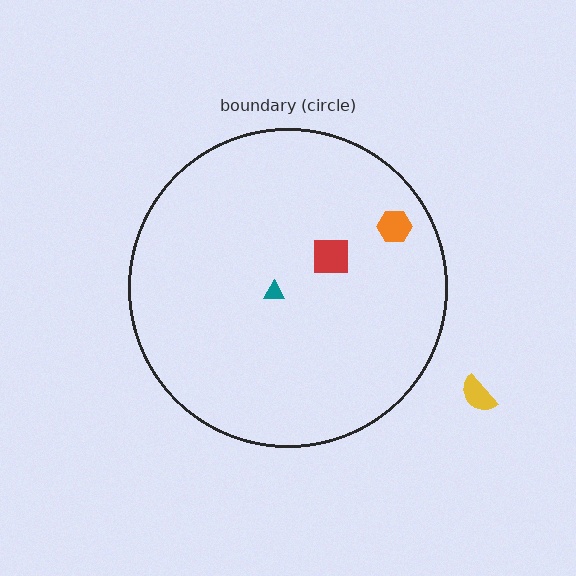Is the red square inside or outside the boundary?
Inside.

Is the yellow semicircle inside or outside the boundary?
Outside.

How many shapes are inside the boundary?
3 inside, 1 outside.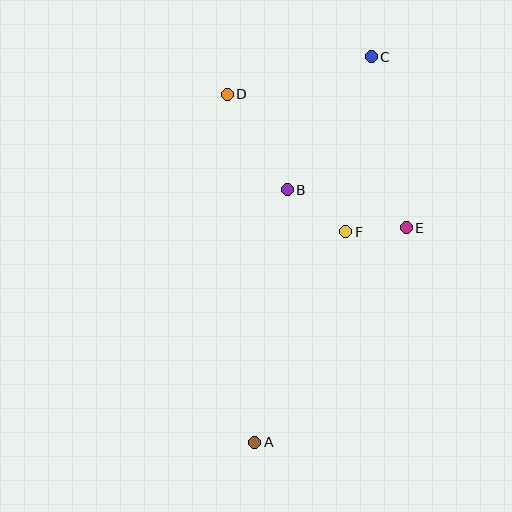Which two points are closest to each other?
Points E and F are closest to each other.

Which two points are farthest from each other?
Points A and C are farthest from each other.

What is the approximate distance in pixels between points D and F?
The distance between D and F is approximately 181 pixels.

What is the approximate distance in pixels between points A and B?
The distance between A and B is approximately 255 pixels.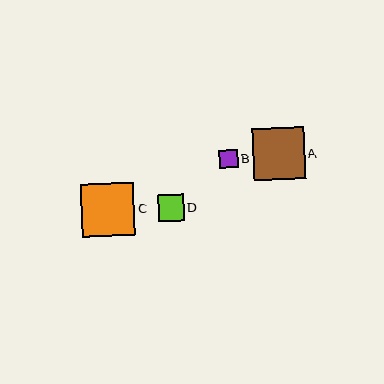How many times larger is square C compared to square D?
Square C is approximately 2.1 times the size of square D.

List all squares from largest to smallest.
From largest to smallest: C, A, D, B.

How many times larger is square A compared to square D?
Square A is approximately 2.0 times the size of square D.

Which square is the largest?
Square C is the largest with a size of approximately 54 pixels.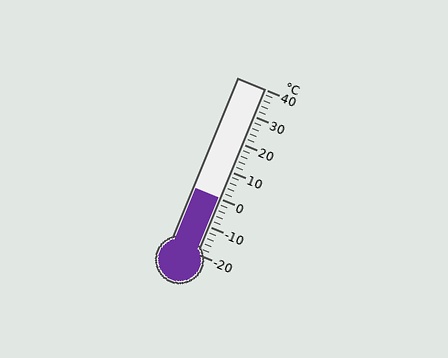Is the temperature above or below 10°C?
The temperature is below 10°C.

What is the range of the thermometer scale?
The thermometer scale ranges from -20°C to 40°C.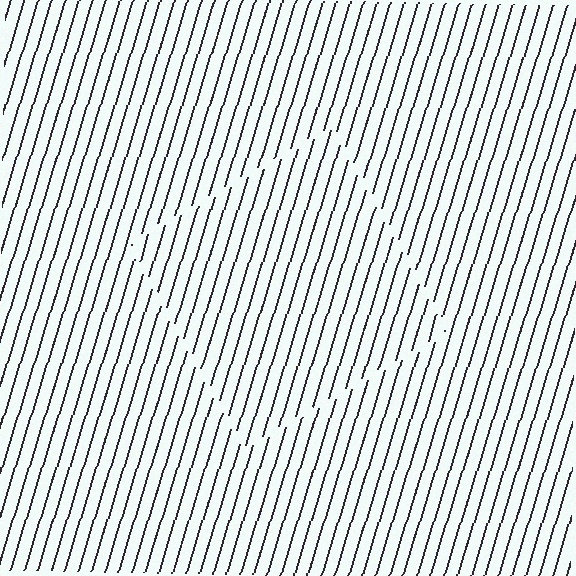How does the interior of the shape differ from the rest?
The interior of the shape contains the same grating, shifted by half a period — the contour is defined by the phase discontinuity where line-ends from the inner and outer gratings abut.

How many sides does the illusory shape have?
4 sides — the line-ends trace a square.